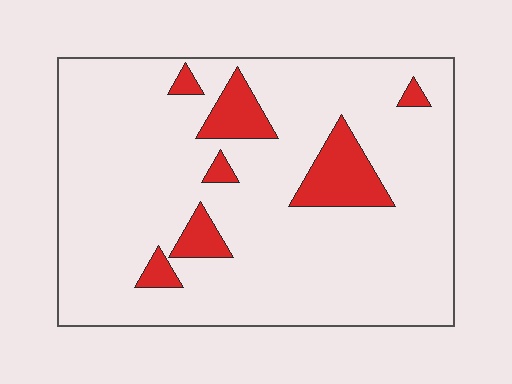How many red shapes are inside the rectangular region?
7.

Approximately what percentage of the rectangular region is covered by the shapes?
Approximately 10%.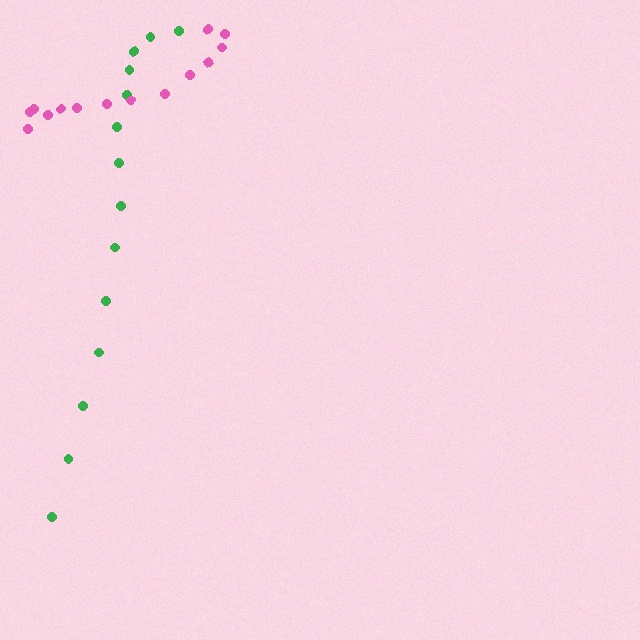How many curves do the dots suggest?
There are 2 distinct paths.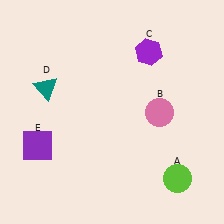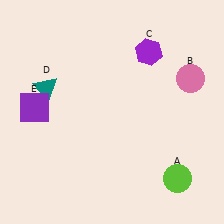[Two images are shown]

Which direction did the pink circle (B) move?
The pink circle (B) moved up.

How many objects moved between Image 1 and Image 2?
2 objects moved between the two images.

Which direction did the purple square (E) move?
The purple square (E) moved up.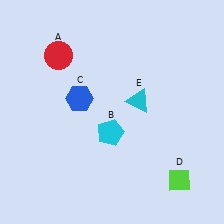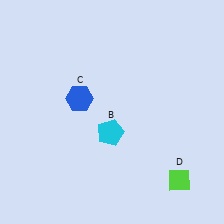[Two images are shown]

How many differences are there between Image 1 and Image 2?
There are 2 differences between the two images.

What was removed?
The cyan triangle (E), the red circle (A) were removed in Image 2.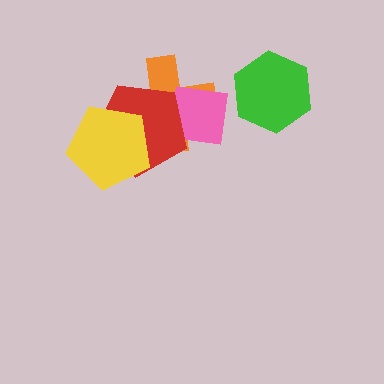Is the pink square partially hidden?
Yes, it is partially covered by another shape.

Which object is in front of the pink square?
The red pentagon is in front of the pink square.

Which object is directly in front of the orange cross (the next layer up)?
The pink square is directly in front of the orange cross.